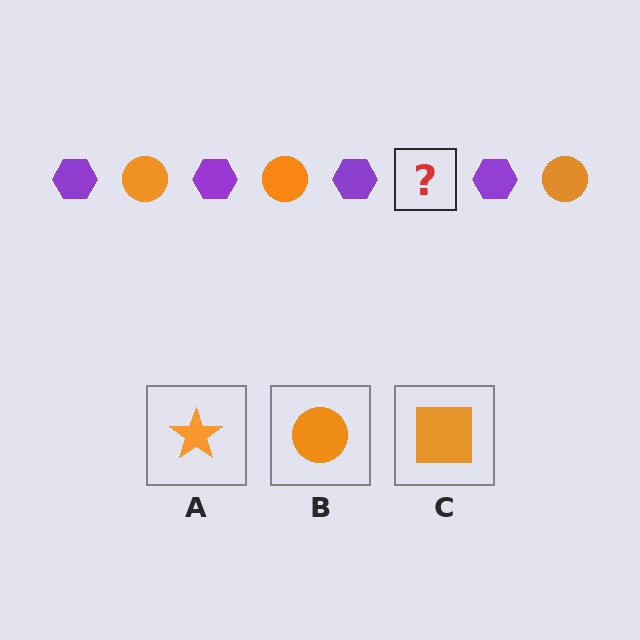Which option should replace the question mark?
Option B.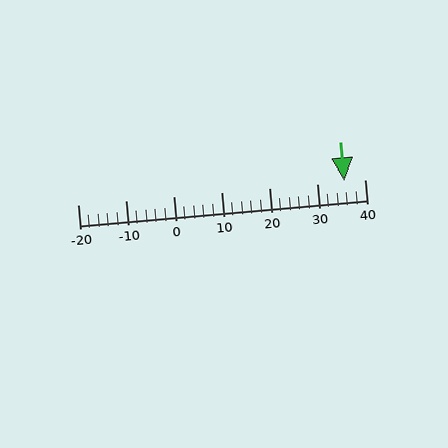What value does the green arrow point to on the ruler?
The green arrow points to approximately 36.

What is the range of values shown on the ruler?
The ruler shows values from -20 to 40.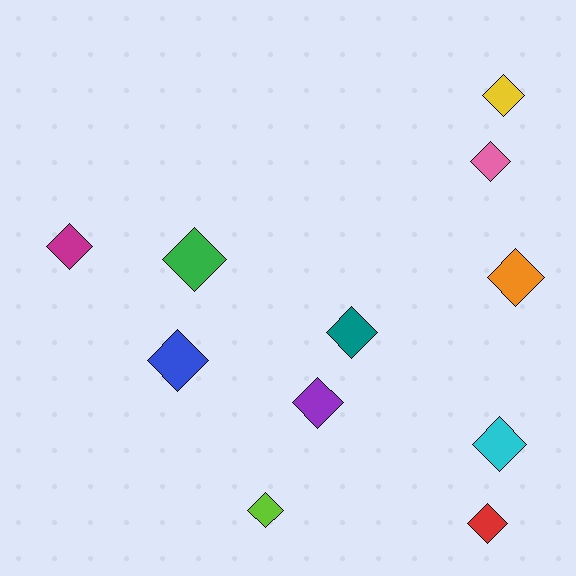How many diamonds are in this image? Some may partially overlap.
There are 11 diamonds.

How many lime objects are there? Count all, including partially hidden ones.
There is 1 lime object.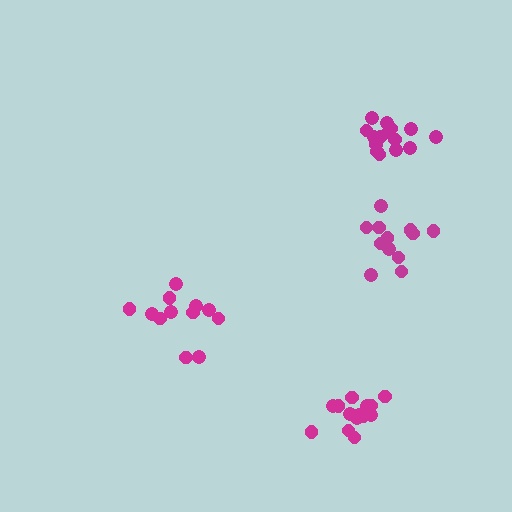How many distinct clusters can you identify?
There are 4 distinct clusters.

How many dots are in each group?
Group 1: 12 dots, Group 2: 12 dots, Group 3: 15 dots, Group 4: 15 dots (54 total).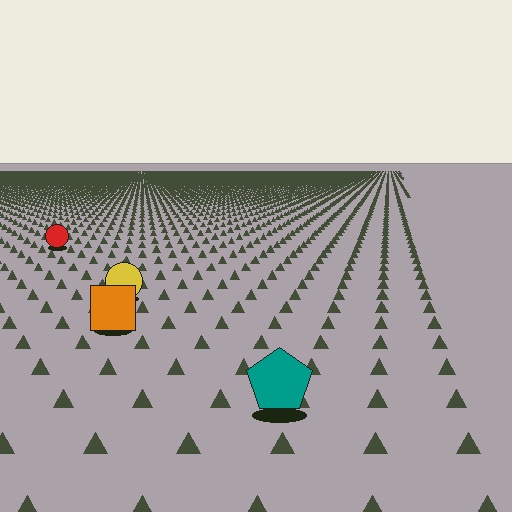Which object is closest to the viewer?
The teal pentagon is closest. The texture marks near it are larger and more spread out.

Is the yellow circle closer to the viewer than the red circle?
Yes. The yellow circle is closer — you can tell from the texture gradient: the ground texture is coarser near it.